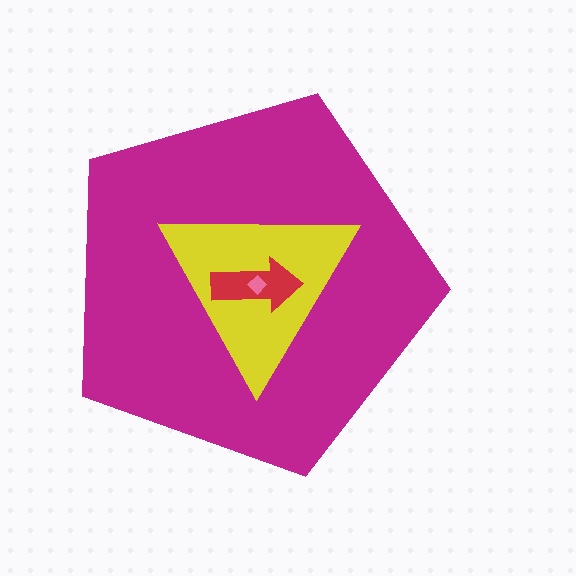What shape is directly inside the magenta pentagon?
The yellow triangle.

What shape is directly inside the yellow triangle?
The red arrow.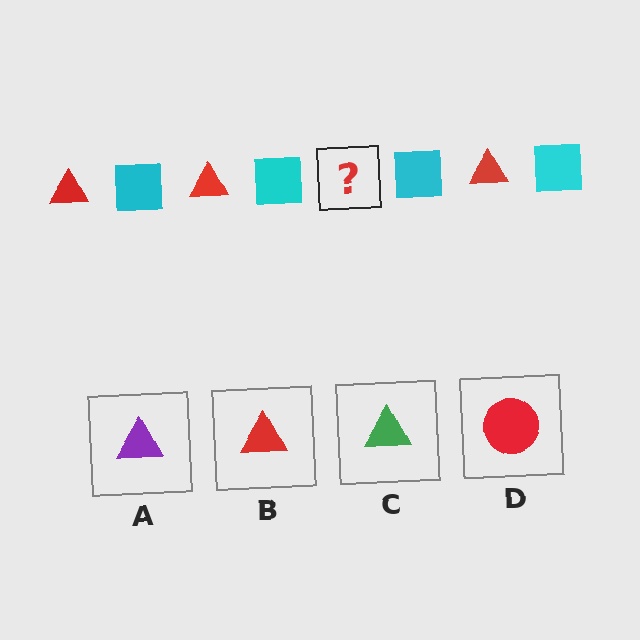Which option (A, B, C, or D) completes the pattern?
B.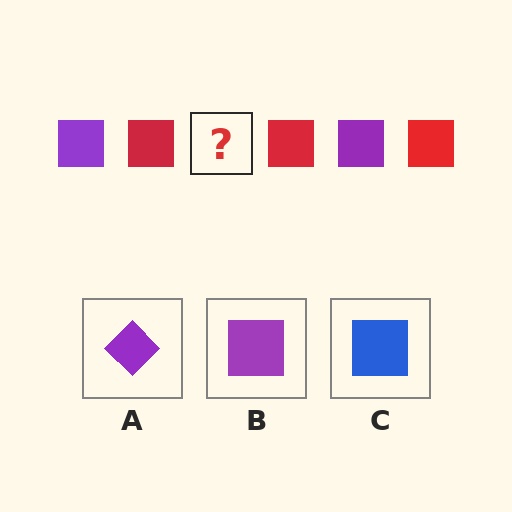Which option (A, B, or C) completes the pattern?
B.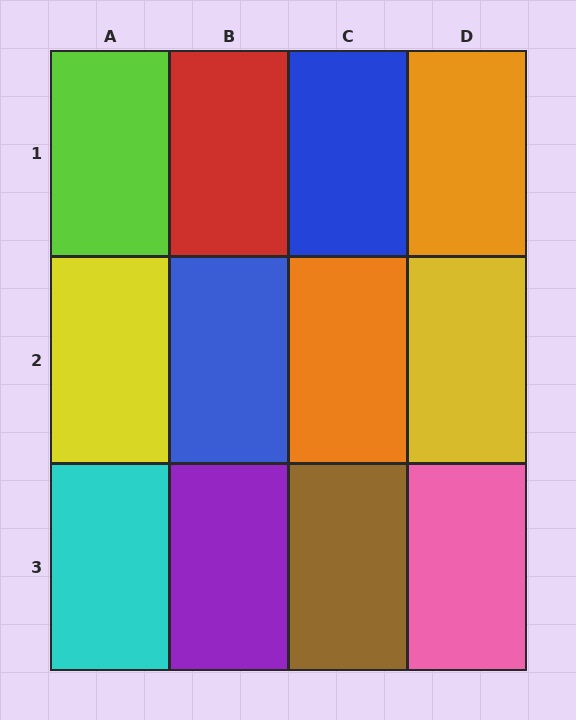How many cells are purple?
1 cell is purple.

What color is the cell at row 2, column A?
Yellow.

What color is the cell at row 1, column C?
Blue.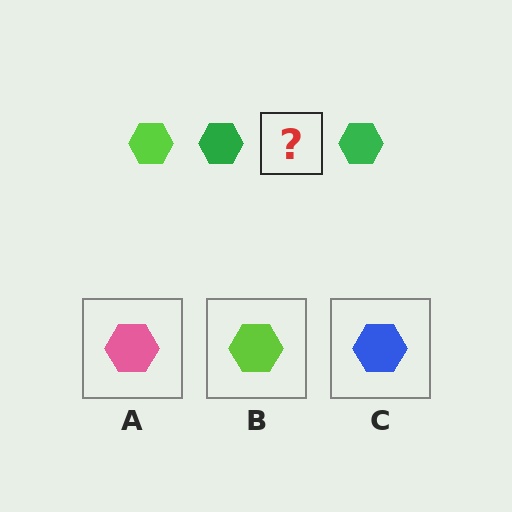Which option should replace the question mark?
Option B.